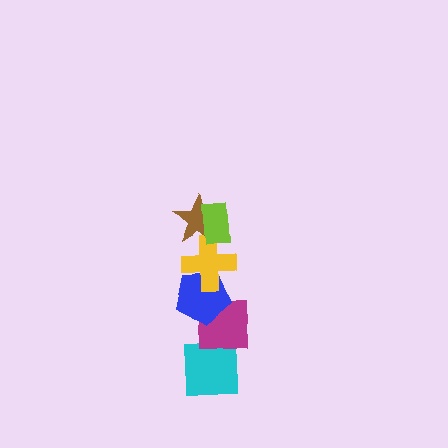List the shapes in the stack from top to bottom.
From top to bottom: the lime rectangle, the brown star, the yellow cross, the blue pentagon, the magenta square, the cyan square.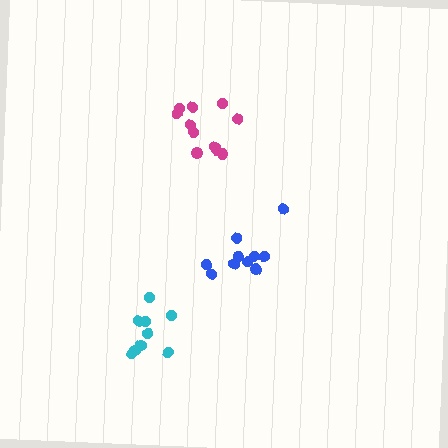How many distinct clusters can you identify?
There are 3 distinct clusters.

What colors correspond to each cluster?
The clusters are colored: magenta, blue, cyan.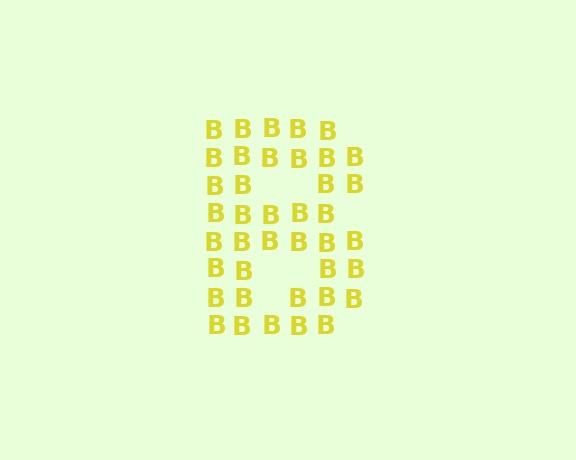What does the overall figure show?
The overall figure shows the letter B.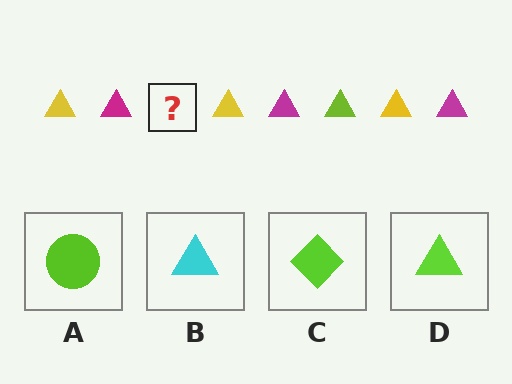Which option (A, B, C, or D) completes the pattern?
D.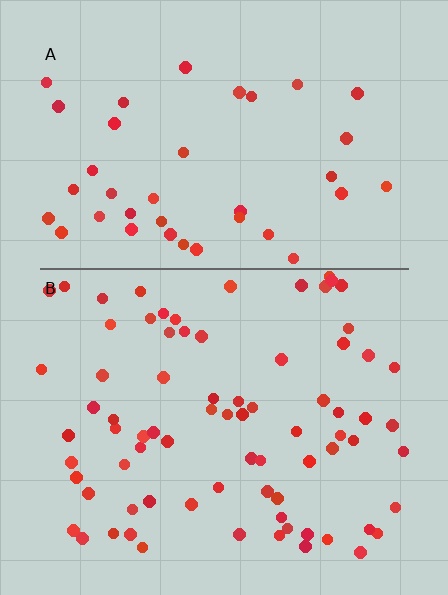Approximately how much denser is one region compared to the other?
Approximately 2.0× — region B over region A.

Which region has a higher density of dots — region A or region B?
B (the bottom).